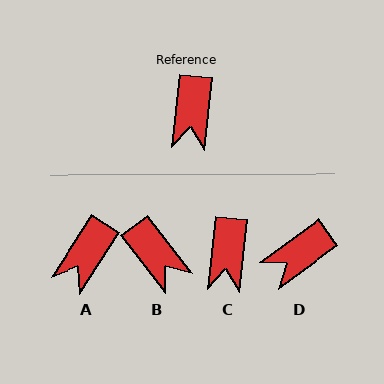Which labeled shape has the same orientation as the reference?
C.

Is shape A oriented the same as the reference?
No, it is off by about 27 degrees.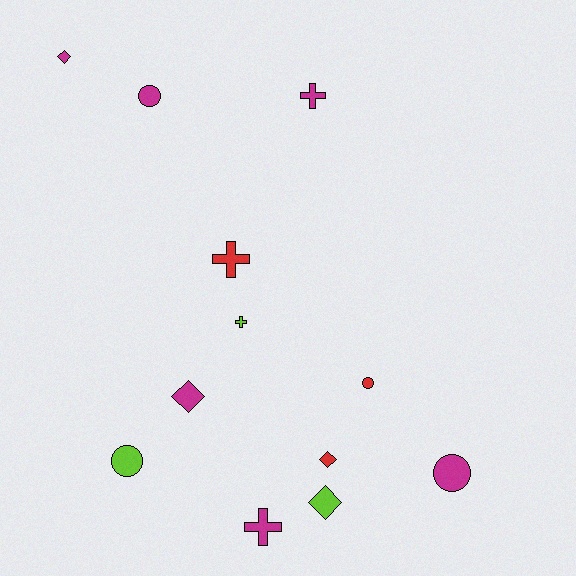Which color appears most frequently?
Magenta, with 6 objects.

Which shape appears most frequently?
Cross, with 4 objects.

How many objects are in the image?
There are 12 objects.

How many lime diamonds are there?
There is 1 lime diamond.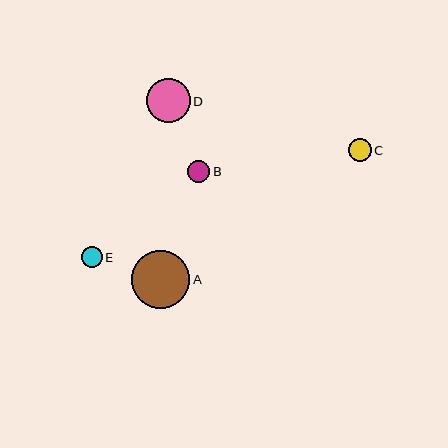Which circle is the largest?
Circle A is the largest with a size of approximately 58 pixels.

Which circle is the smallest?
Circle E is the smallest with a size of approximately 21 pixels.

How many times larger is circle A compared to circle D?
Circle A is approximately 1.3 times the size of circle D.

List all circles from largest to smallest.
From largest to smallest: A, D, C, B, E.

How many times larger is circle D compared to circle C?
Circle D is approximately 1.9 times the size of circle C.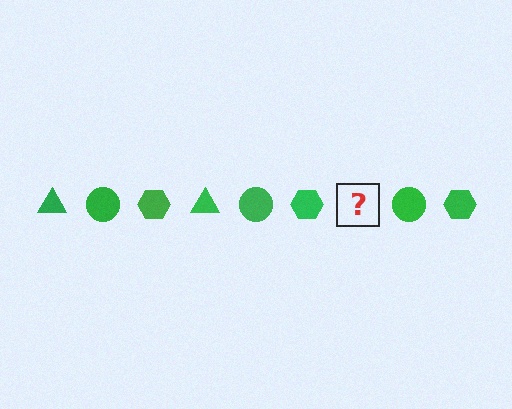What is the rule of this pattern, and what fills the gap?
The rule is that the pattern cycles through triangle, circle, hexagon shapes in green. The gap should be filled with a green triangle.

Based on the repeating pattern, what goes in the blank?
The blank should be a green triangle.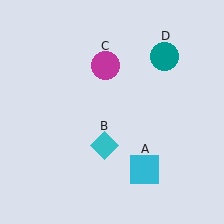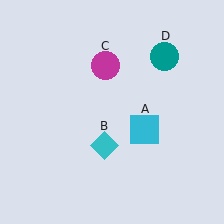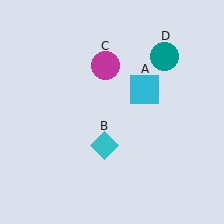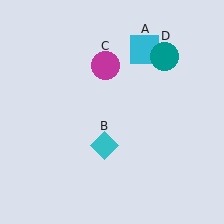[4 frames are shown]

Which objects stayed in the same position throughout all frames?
Cyan diamond (object B) and magenta circle (object C) and teal circle (object D) remained stationary.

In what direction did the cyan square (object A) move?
The cyan square (object A) moved up.